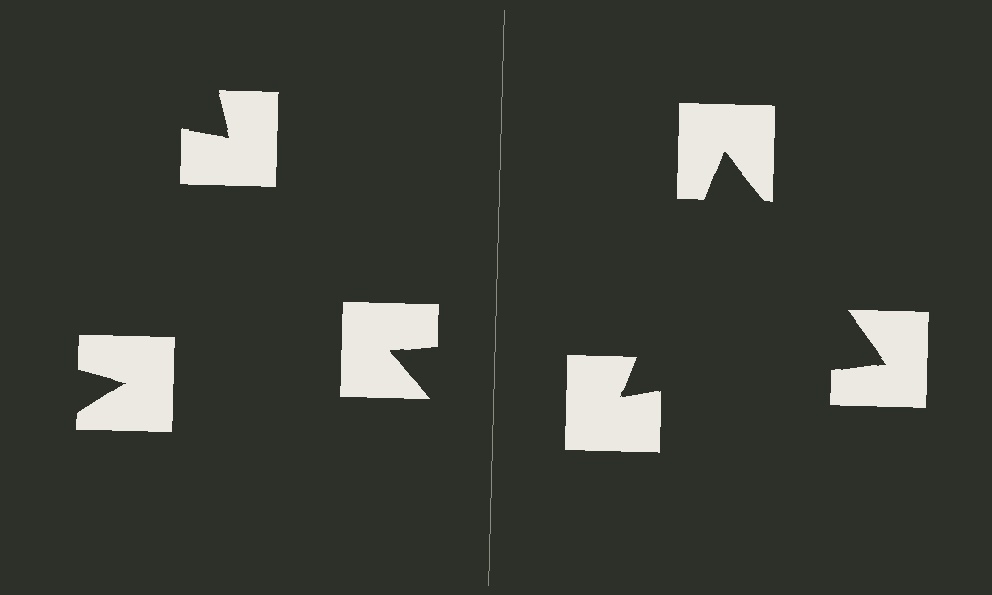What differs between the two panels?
The notched squares are positioned identically on both sides; only the wedge orientations differ. On the right they align to a triangle; on the left they are misaligned.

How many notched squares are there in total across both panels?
6 — 3 on each side.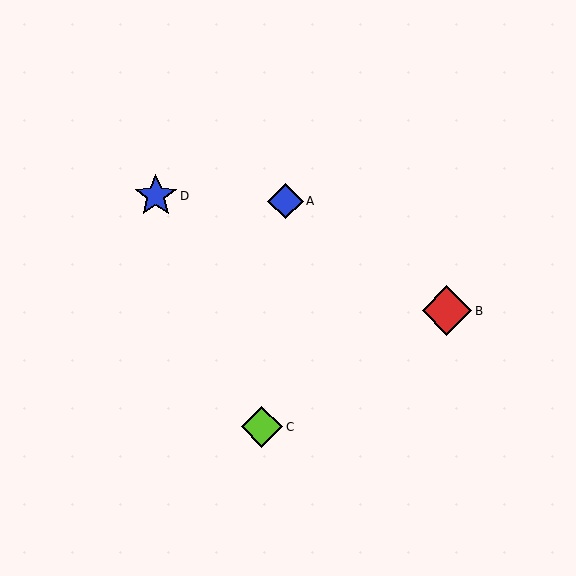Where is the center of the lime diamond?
The center of the lime diamond is at (262, 427).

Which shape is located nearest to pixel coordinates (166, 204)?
The blue star (labeled D) at (156, 196) is nearest to that location.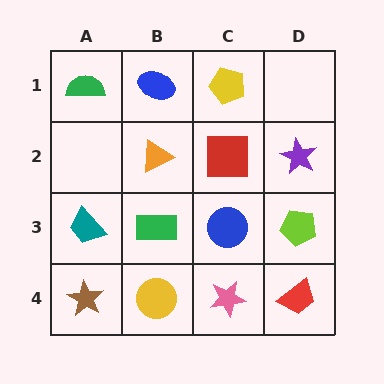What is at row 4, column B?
A yellow circle.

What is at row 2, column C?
A red square.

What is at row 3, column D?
A lime pentagon.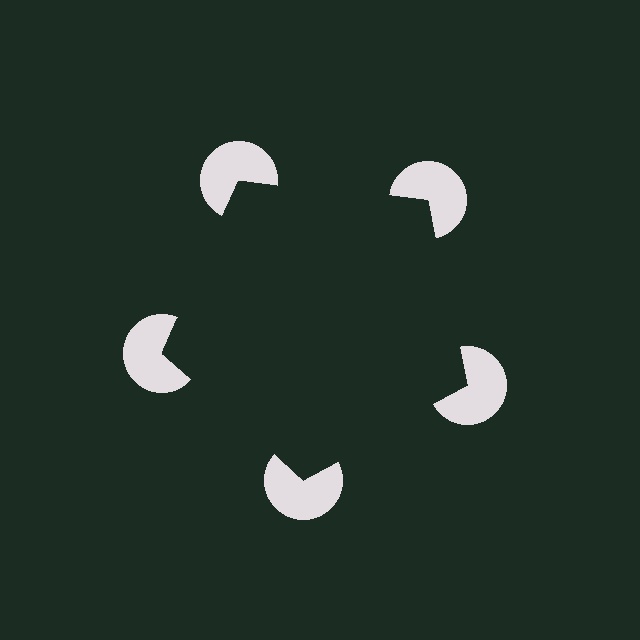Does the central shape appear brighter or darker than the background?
It typically appears slightly darker than the background, even though no actual brightness change is drawn.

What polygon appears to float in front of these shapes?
An illusory pentagon — its edges are inferred from the aligned wedge cuts in the pac-man discs, not physically drawn.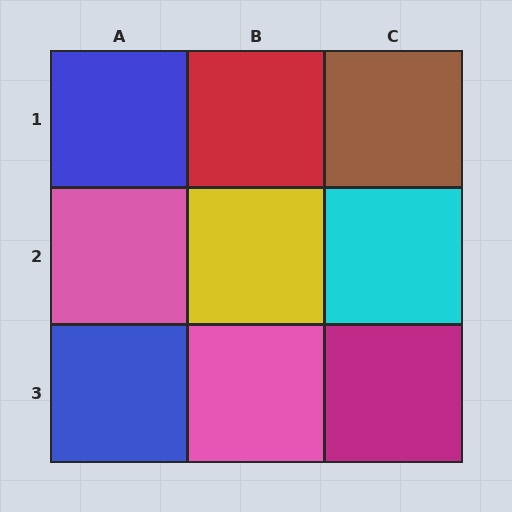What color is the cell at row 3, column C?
Magenta.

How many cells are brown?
1 cell is brown.